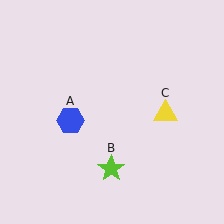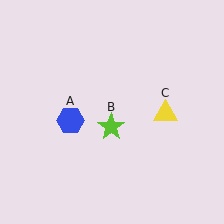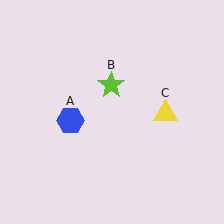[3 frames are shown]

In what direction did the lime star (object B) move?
The lime star (object B) moved up.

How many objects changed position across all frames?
1 object changed position: lime star (object B).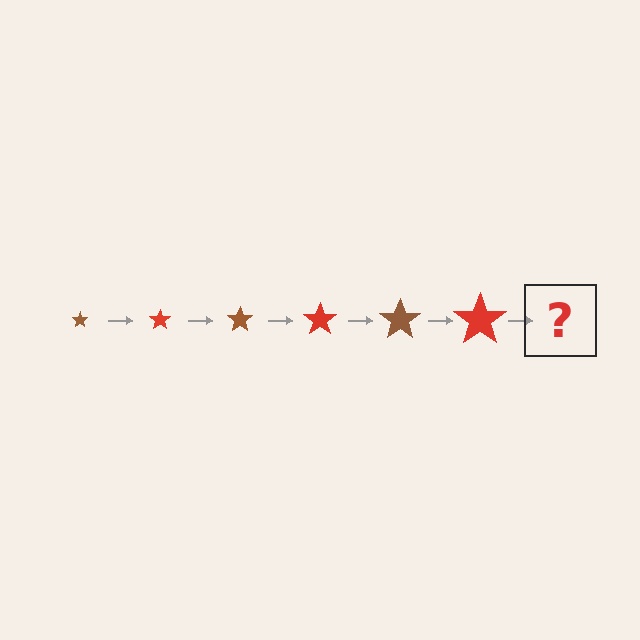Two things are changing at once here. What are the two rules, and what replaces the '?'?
The two rules are that the star grows larger each step and the color cycles through brown and red. The '?' should be a brown star, larger than the previous one.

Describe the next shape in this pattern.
It should be a brown star, larger than the previous one.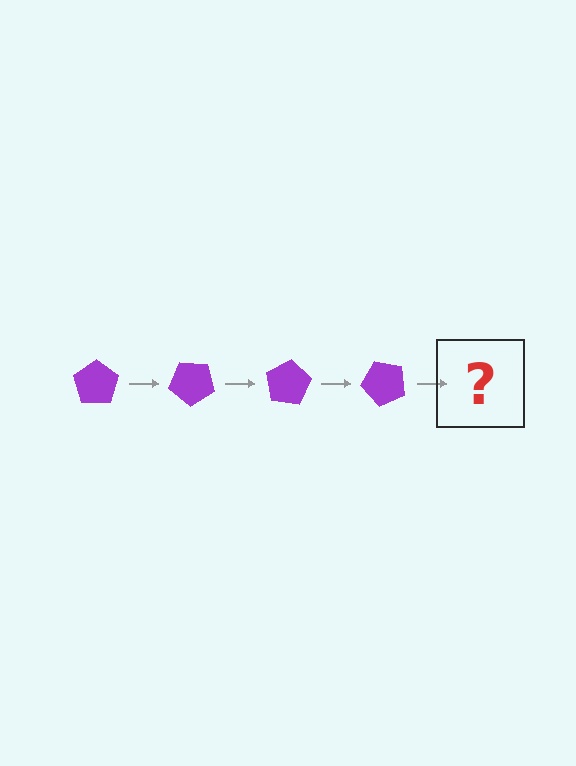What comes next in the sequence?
The next element should be a purple pentagon rotated 160 degrees.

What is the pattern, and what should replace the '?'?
The pattern is that the pentagon rotates 40 degrees each step. The '?' should be a purple pentagon rotated 160 degrees.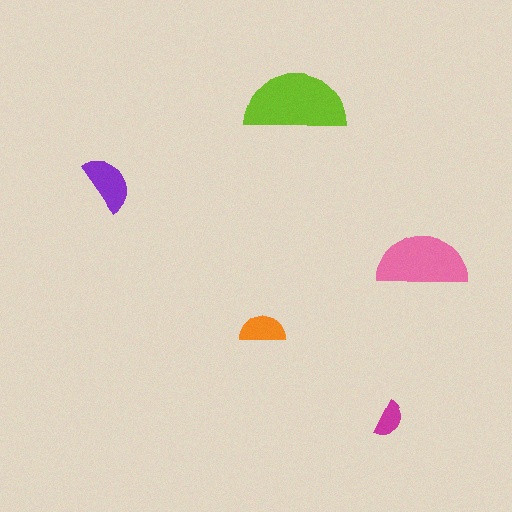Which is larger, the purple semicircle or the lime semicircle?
The lime one.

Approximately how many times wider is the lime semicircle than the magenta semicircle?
About 2.5 times wider.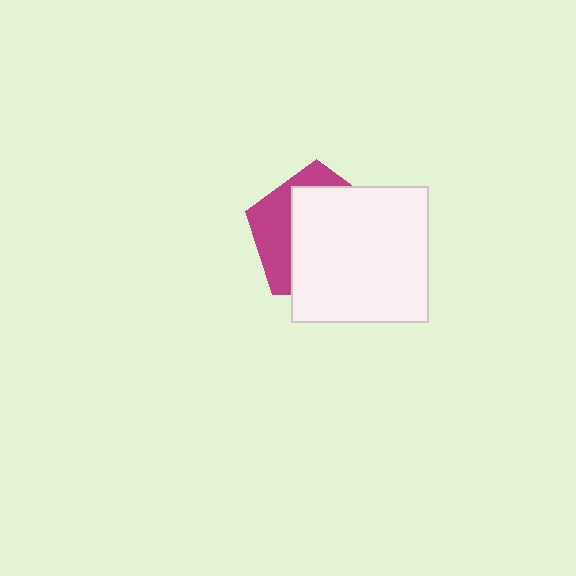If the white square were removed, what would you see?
You would see the complete magenta pentagon.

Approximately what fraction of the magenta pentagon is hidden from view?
Roughly 67% of the magenta pentagon is hidden behind the white square.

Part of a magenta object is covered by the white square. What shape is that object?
It is a pentagon.